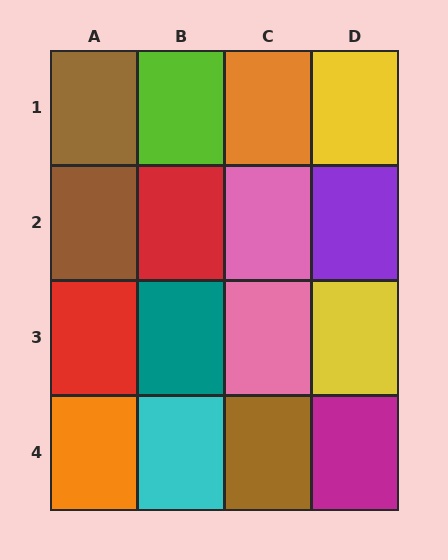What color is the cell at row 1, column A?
Brown.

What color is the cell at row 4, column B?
Cyan.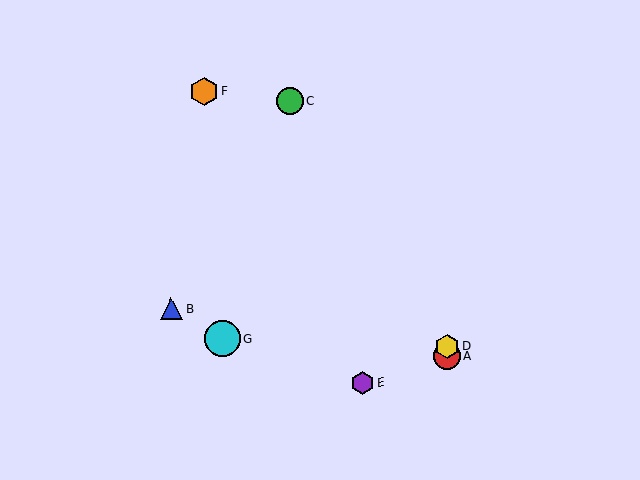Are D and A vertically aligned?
Yes, both are at x≈447.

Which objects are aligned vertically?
Objects A, D are aligned vertically.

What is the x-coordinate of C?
Object C is at x≈290.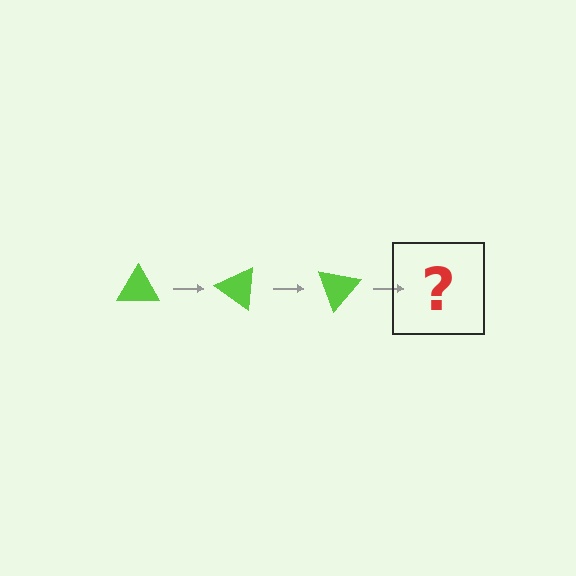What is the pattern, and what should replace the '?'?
The pattern is that the triangle rotates 35 degrees each step. The '?' should be a lime triangle rotated 105 degrees.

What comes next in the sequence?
The next element should be a lime triangle rotated 105 degrees.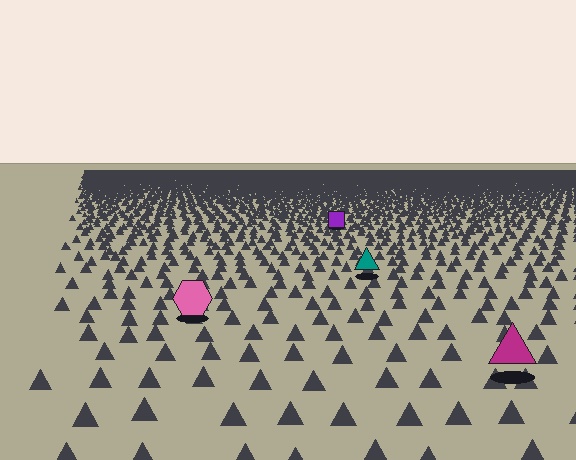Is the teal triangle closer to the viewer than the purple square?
Yes. The teal triangle is closer — you can tell from the texture gradient: the ground texture is coarser near it.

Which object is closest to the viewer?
The magenta triangle is closest. The texture marks near it are larger and more spread out.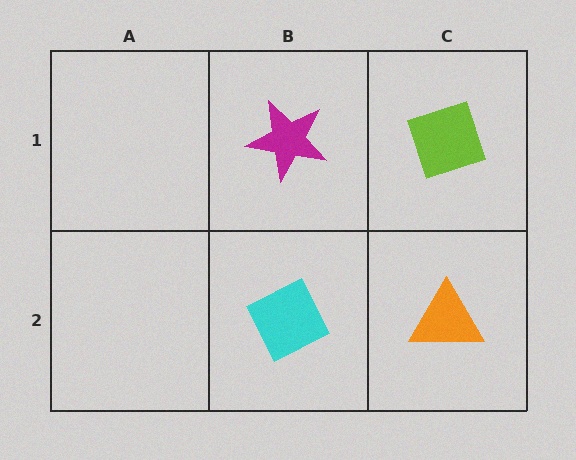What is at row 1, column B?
A magenta star.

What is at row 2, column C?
An orange triangle.